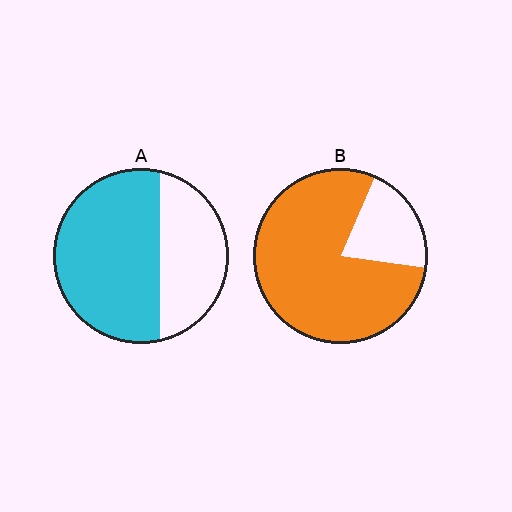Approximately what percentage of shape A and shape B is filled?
A is approximately 65% and B is approximately 80%.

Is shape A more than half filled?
Yes.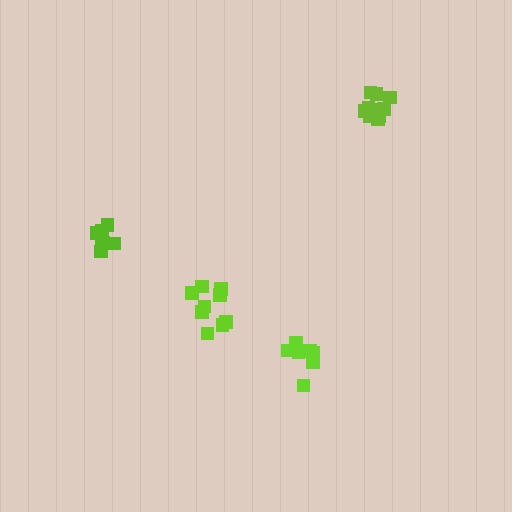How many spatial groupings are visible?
There are 4 spatial groupings.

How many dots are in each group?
Group 1: 7 dots, Group 2: 10 dots, Group 3: 9 dots, Group 4: 11 dots (37 total).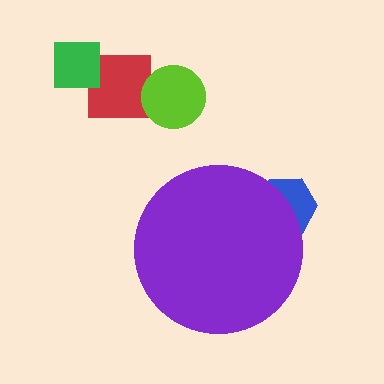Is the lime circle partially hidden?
No, the lime circle is fully visible.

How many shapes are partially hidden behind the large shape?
1 shape is partially hidden.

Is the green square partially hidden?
No, the green square is fully visible.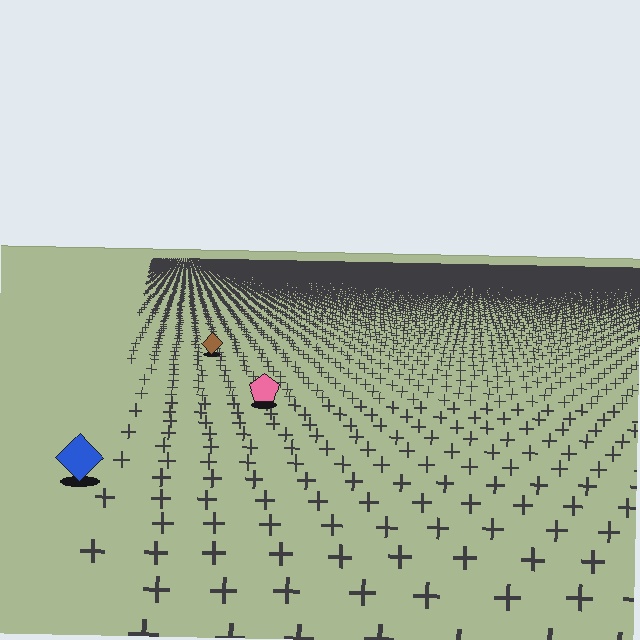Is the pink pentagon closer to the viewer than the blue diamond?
No. The blue diamond is closer — you can tell from the texture gradient: the ground texture is coarser near it.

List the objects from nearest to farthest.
From nearest to farthest: the blue diamond, the pink pentagon, the brown diamond.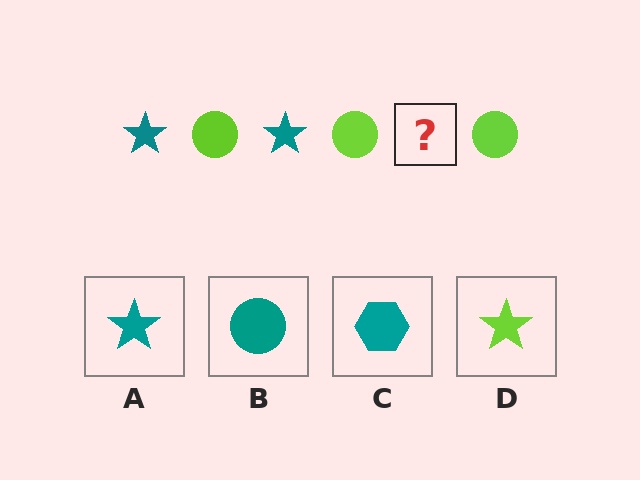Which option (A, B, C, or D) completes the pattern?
A.